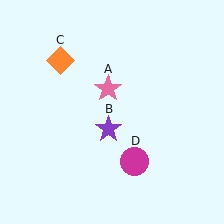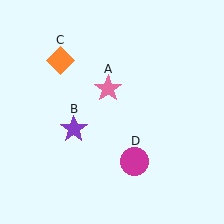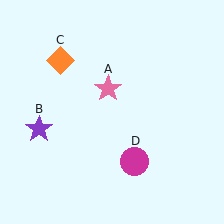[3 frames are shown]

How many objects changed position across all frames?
1 object changed position: purple star (object B).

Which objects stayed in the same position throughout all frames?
Pink star (object A) and orange diamond (object C) and magenta circle (object D) remained stationary.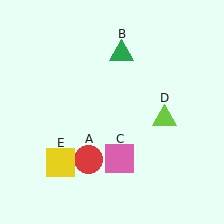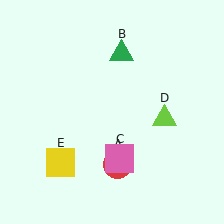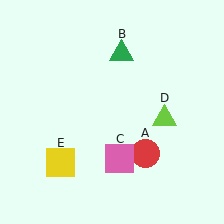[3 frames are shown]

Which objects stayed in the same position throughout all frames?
Green triangle (object B) and pink square (object C) and lime triangle (object D) and yellow square (object E) remained stationary.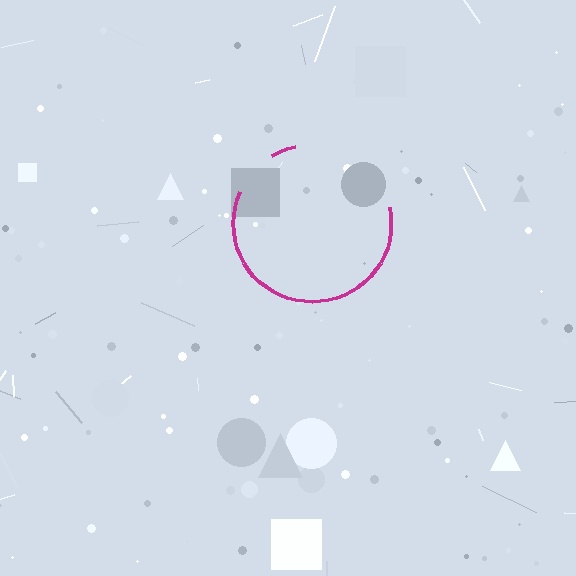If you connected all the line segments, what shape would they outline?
They would outline a circle.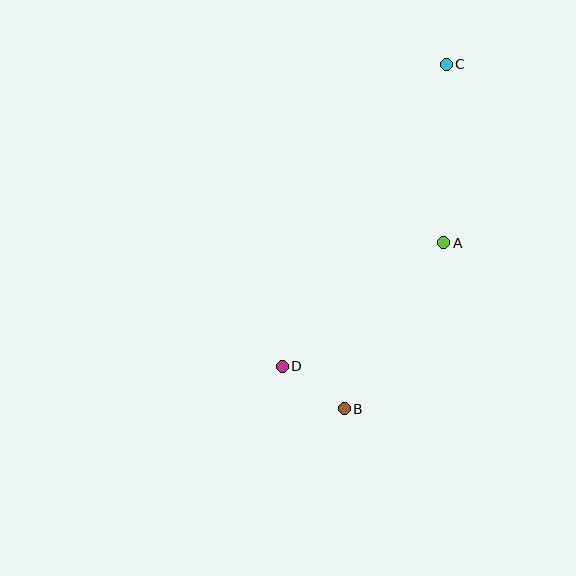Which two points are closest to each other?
Points B and D are closest to each other.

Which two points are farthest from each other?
Points B and C are farthest from each other.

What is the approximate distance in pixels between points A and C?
The distance between A and C is approximately 179 pixels.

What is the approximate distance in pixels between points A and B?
The distance between A and B is approximately 193 pixels.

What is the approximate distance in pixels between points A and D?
The distance between A and D is approximately 203 pixels.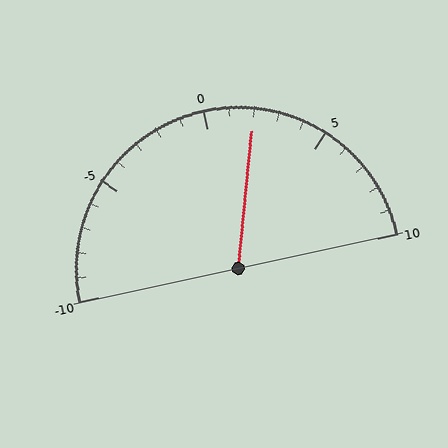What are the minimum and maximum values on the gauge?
The gauge ranges from -10 to 10.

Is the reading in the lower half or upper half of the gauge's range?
The reading is in the upper half of the range (-10 to 10).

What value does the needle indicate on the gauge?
The needle indicates approximately 2.